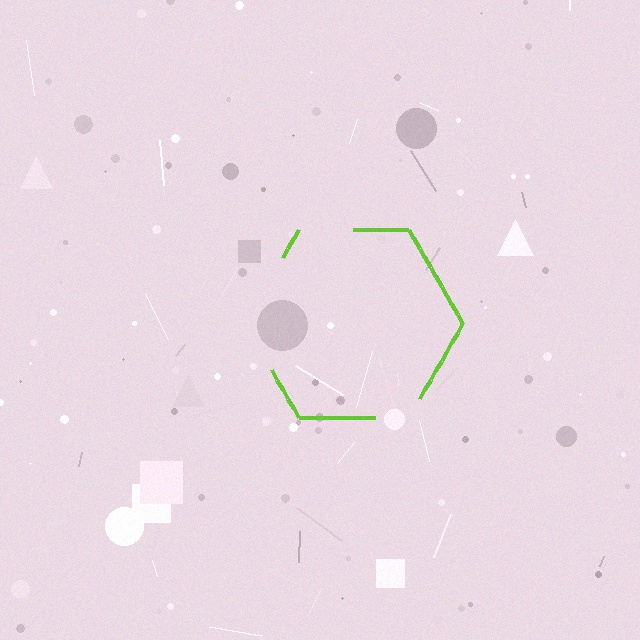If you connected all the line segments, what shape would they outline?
They would outline a hexagon.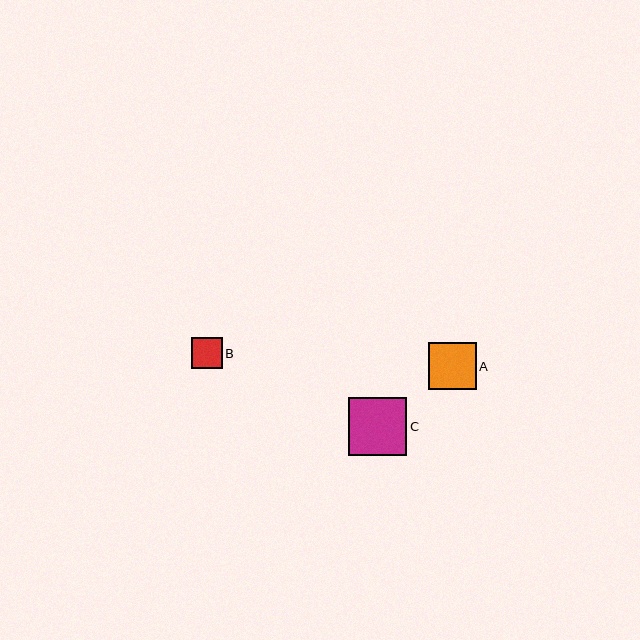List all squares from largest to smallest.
From largest to smallest: C, A, B.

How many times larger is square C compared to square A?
Square C is approximately 1.2 times the size of square A.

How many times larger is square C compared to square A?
Square C is approximately 1.2 times the size of square A.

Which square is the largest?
Square C is the largest with a size of approximately 58 pixels.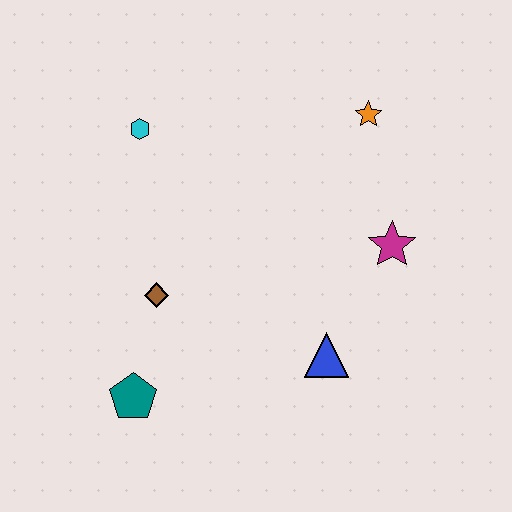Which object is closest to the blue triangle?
The magenta star is closest to the blue triangle.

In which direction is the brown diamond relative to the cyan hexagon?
The brown diamond is below the cyan hexagon.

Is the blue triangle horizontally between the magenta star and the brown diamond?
Yes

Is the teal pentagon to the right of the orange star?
No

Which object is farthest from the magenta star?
The teal pentagon is farthest from the magenta star.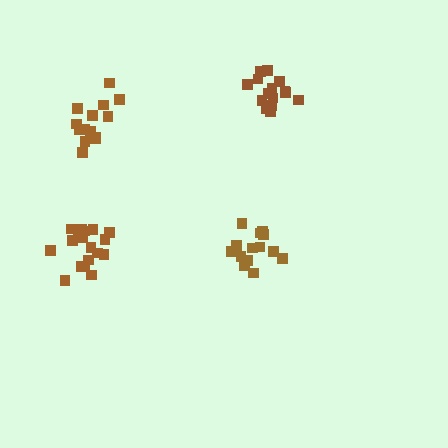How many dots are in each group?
Group 1: 18 dots, Group 2: 15 dots, Group 3: 14 dots, Group 4: 15 dots (62 total).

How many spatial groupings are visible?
There are 4 spatial groupings.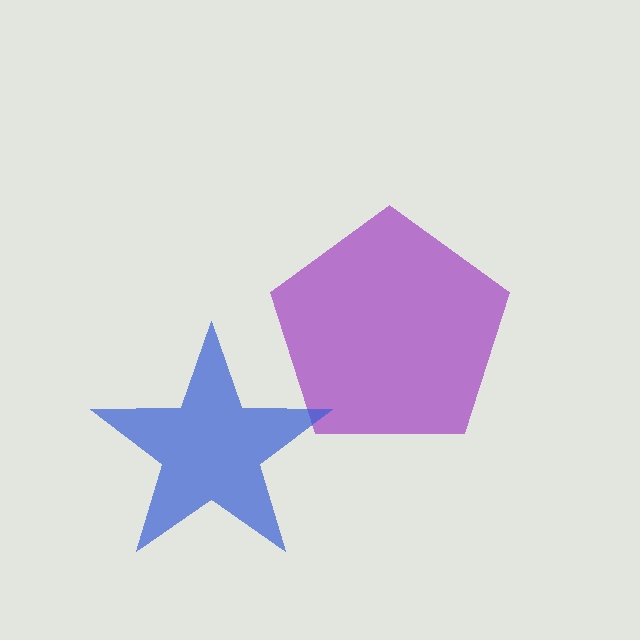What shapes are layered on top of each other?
The layered shapes are: a purple pentagon, a blue star.